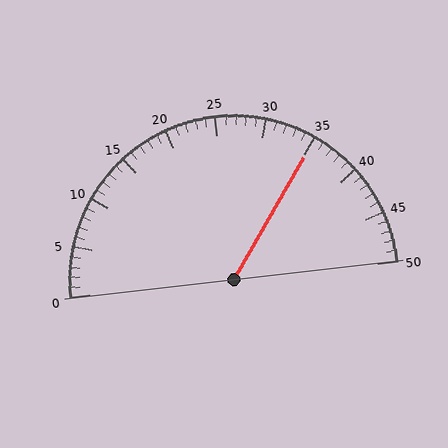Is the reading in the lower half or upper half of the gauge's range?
The reading is in the upper half of the range (0 to 50).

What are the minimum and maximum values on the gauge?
The gauge ranges from 0 to 50.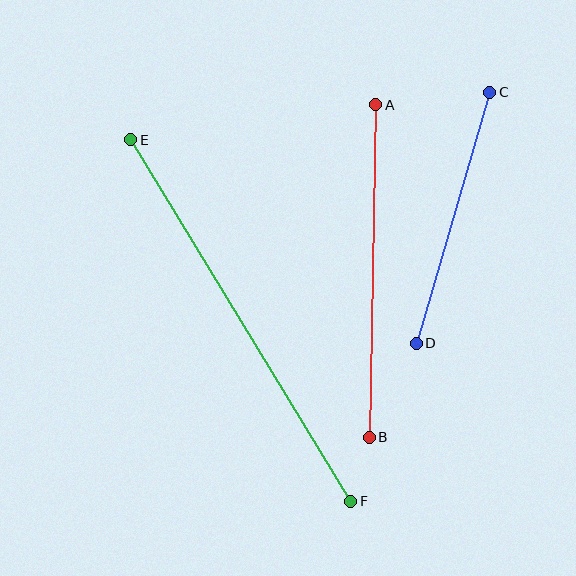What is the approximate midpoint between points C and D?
The midpoint is at approximately (453, 218) pixels.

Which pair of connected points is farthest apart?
Points E and F are farthest apart.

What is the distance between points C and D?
The distance is approximately 262 pixels.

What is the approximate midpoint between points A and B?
The midpoint is at approximately (372, 271) pixels.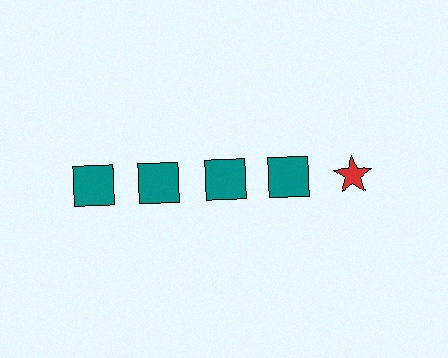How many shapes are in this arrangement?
There are 5 shapes arranged in a grid pattern.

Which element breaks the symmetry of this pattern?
The red star in the top row, rightmost column breaks the symmetry. All other shapes are teal squares.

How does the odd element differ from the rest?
It differs in both color (red instead of teal) and shape (star instead of square).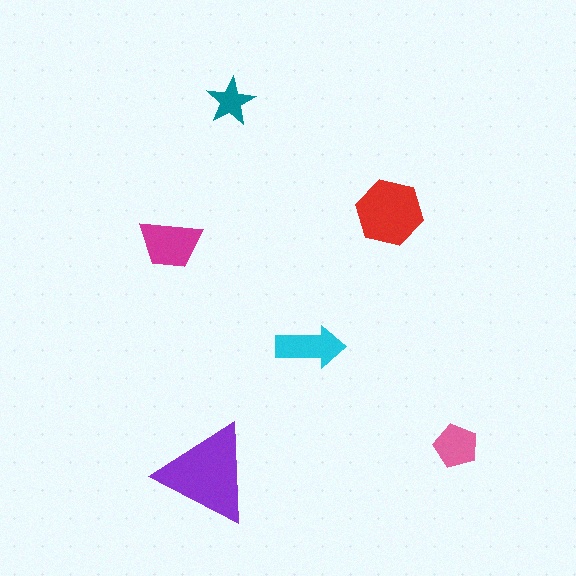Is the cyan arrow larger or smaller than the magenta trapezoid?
Smaller.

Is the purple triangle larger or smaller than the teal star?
Larger.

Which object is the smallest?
The teal star.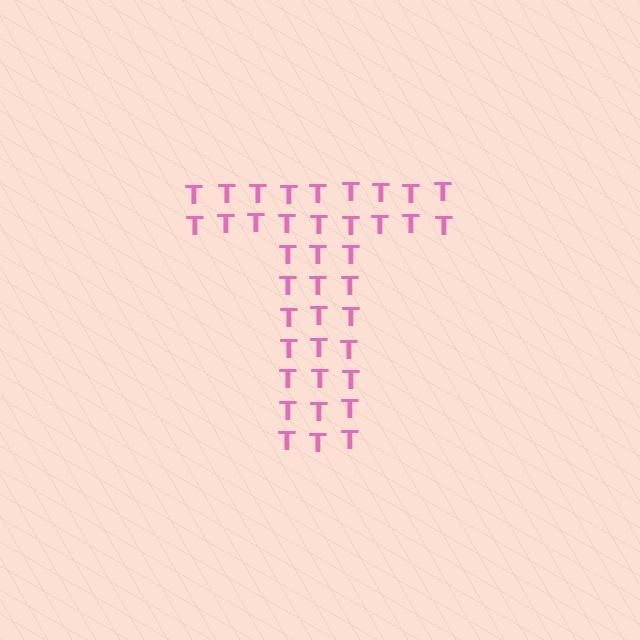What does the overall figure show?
The overall figure shows the letter T.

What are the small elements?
The small elements are letter T's.